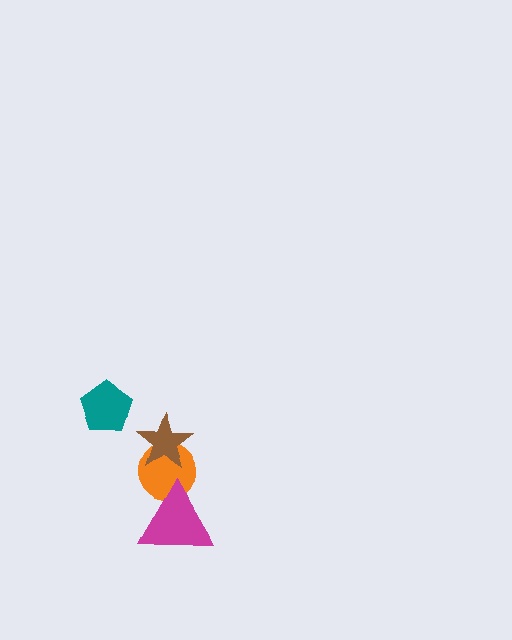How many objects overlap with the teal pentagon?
0 objects overlap with the teal pentagon.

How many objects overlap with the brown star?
1 object overlaps with the brown star.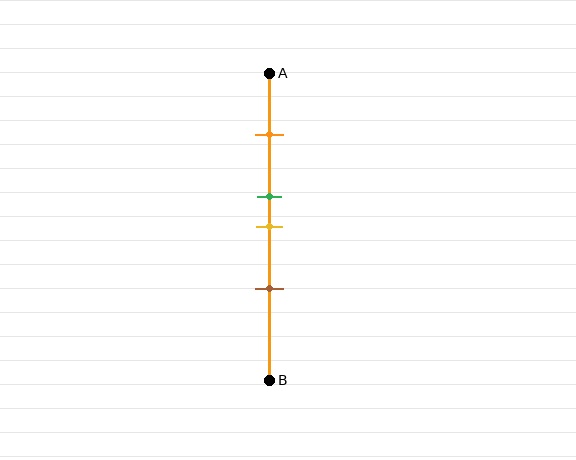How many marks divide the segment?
There are 4 marks dividing the segment.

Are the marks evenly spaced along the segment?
No, the marks are not evenly spaced.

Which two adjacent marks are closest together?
The green and yellow marks are the closest adjacent pair.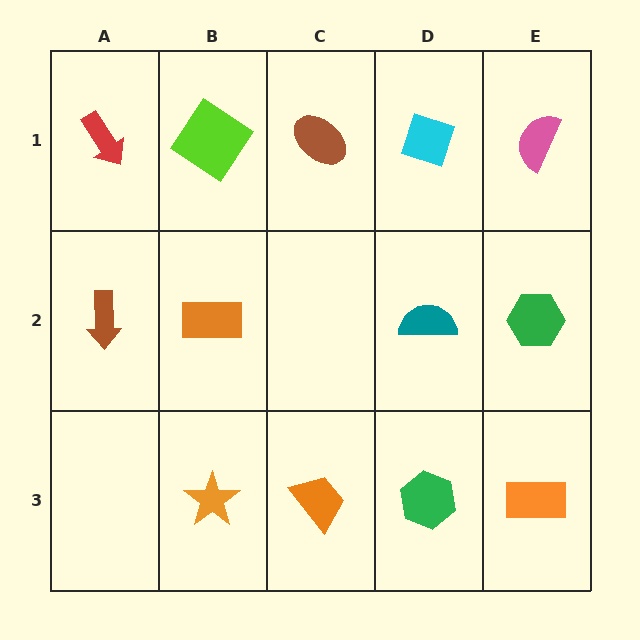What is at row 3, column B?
An orange star.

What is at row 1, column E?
A pink semicircle.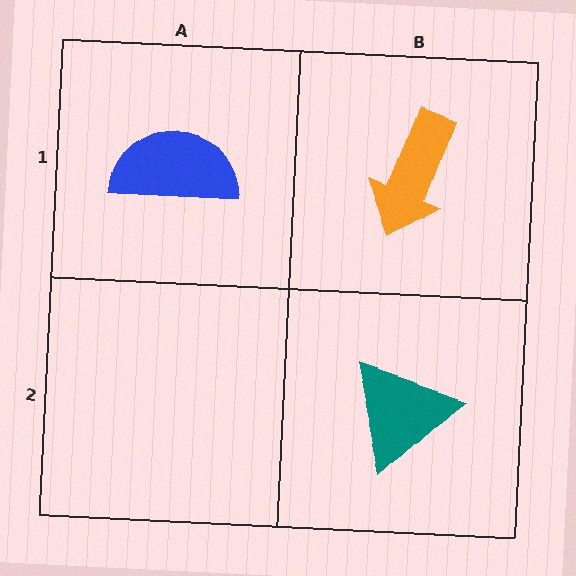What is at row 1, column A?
A blue semicircle.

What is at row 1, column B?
An orange arrow.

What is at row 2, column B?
A teal triangle.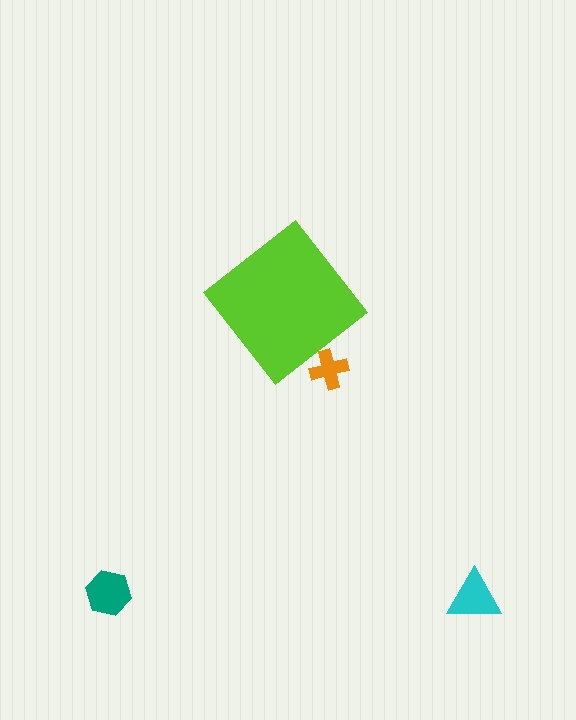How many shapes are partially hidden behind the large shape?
1 shape is partially hidden.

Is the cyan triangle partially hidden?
No, the cyan triangle is fully visible.